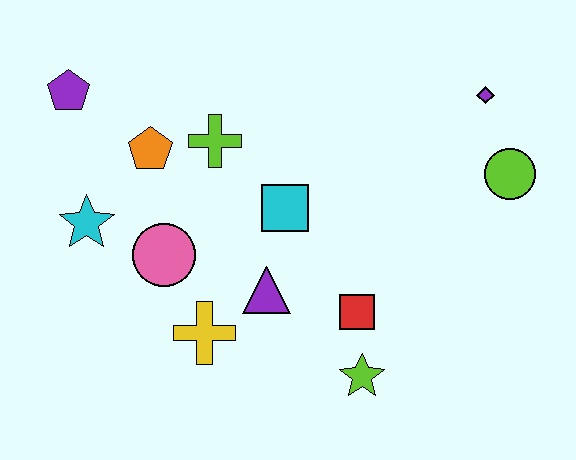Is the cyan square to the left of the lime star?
Yes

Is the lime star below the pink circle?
Yes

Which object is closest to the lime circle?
The purple diamond is closest to the lime circle.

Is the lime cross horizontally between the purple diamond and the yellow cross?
Yes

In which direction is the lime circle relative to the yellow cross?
The lime circle is to the right of the yellow cross.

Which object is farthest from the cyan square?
The purple pentagon is farthest from the cyan square.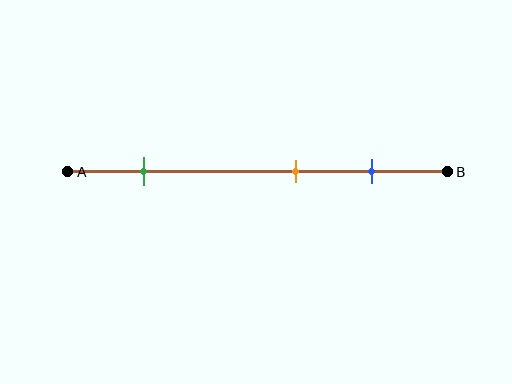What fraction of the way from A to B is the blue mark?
The blue mark is approximately 80% (0.8) of the way from A to B.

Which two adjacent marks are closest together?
The orange and blue marks are the closest adjacent pair.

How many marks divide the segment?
There are 3 marks dividing the segment.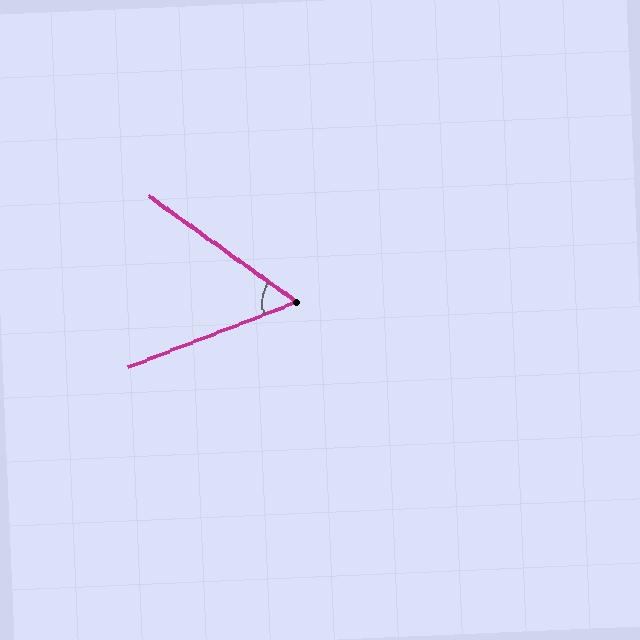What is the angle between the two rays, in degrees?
Approximately 57 degrees.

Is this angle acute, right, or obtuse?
It is acute.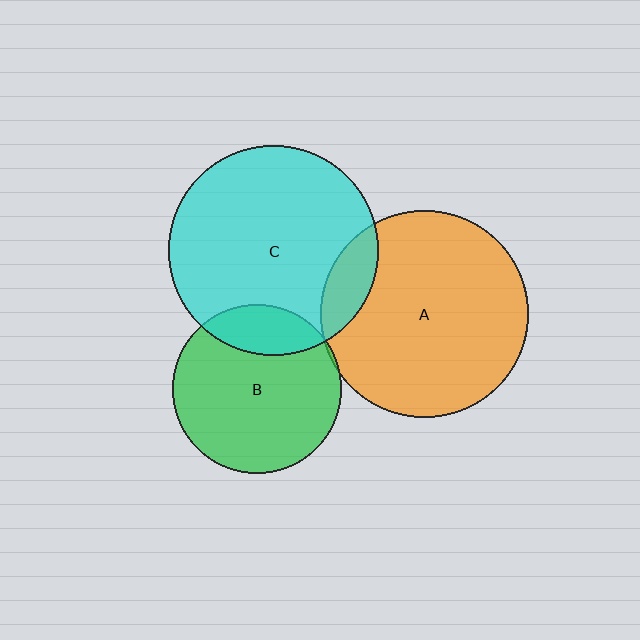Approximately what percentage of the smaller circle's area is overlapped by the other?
Approximately 10%.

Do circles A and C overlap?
Yes.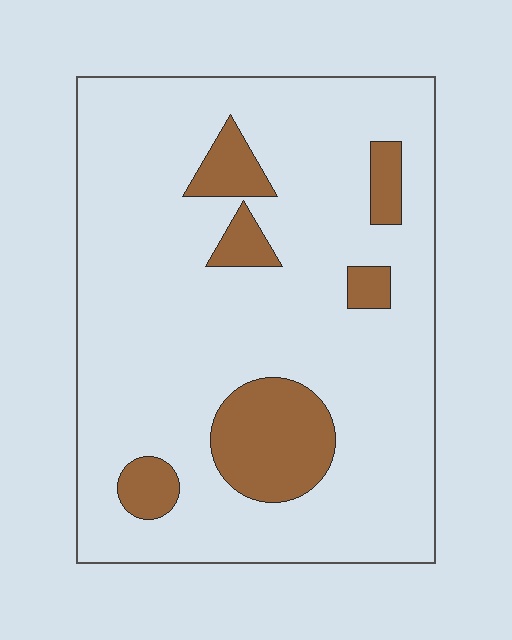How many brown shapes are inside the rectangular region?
6.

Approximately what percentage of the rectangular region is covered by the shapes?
Approximately 15%.